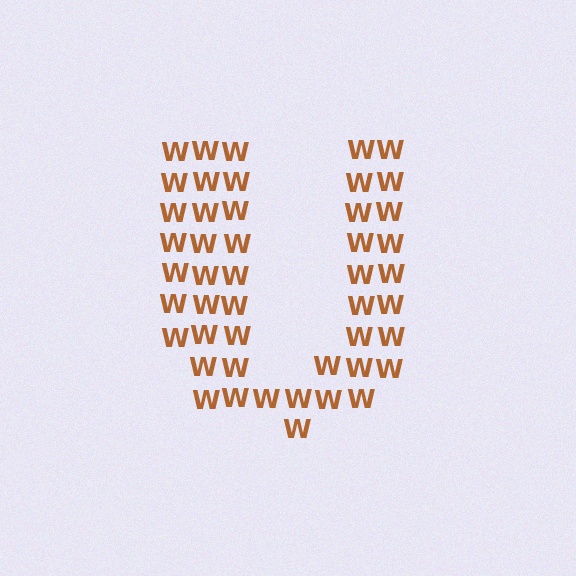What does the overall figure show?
The overall figure shows the letter U.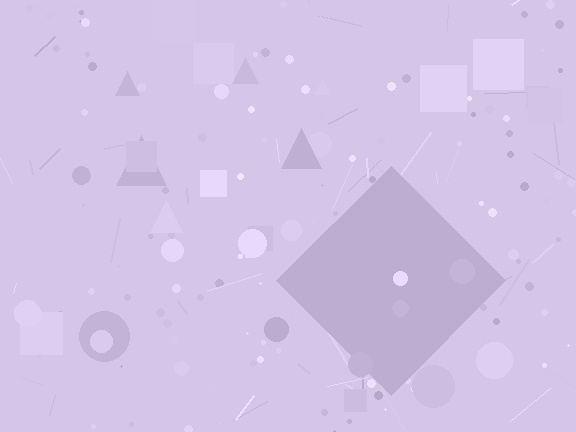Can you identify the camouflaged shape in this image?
The camouflaged shape is a diamond.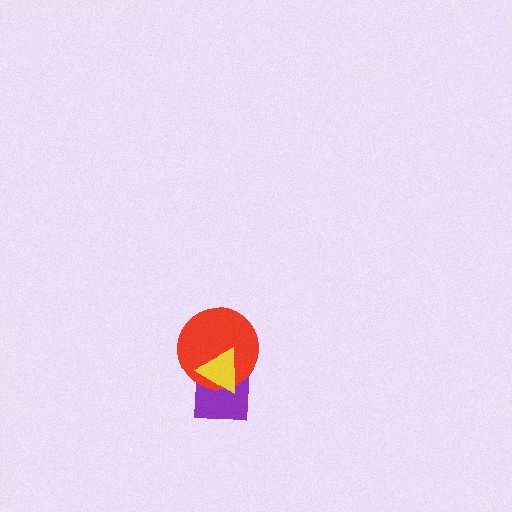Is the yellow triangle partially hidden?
No, no other shape covers it.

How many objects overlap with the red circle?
2 objects overlap with the red circle.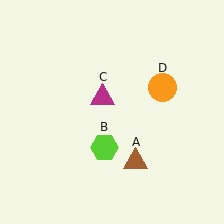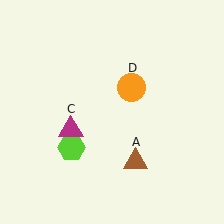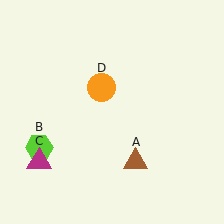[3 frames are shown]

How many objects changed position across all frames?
3 objects changed position: lime hexagon (object B), magenta triangle (object C), orange circle (object D).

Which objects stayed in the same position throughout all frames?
Brown triangle (object A) remained stationary.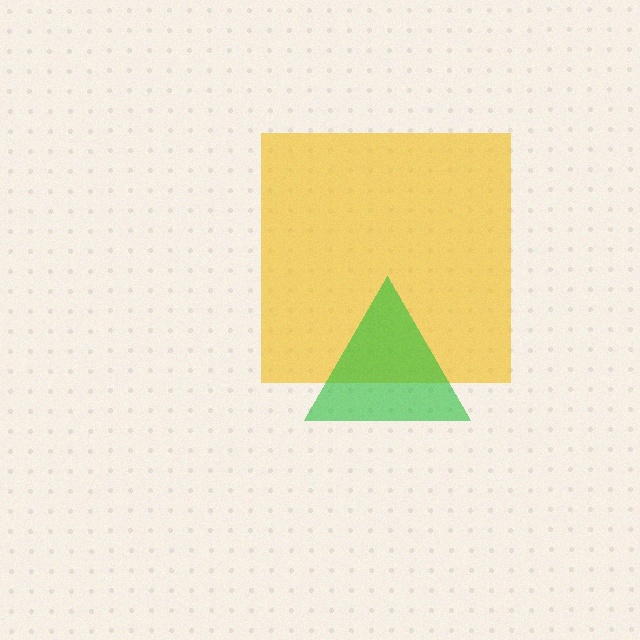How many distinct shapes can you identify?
There are 2 distinct shapes: a yellow square, a green triangle.